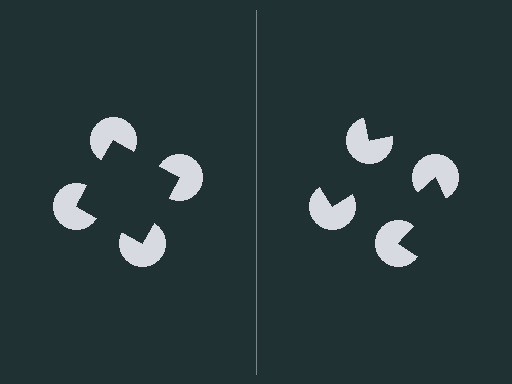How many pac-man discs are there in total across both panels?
8 — 4 on each side.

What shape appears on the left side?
An illusory square.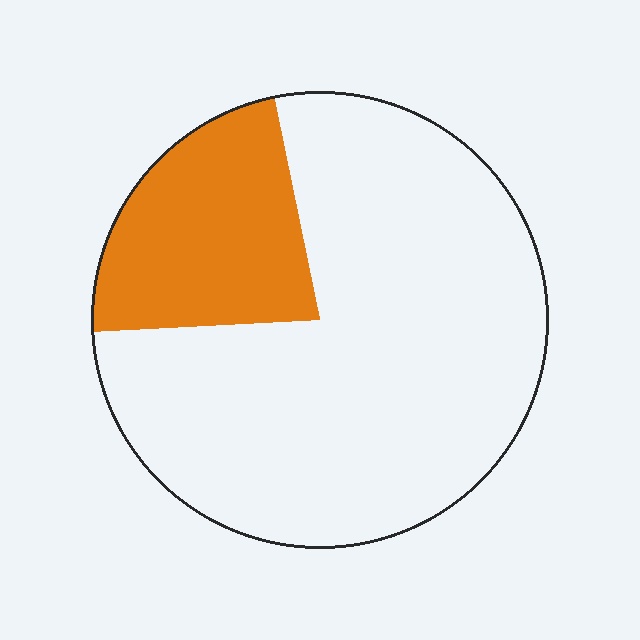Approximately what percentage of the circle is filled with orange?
Approximately 25%.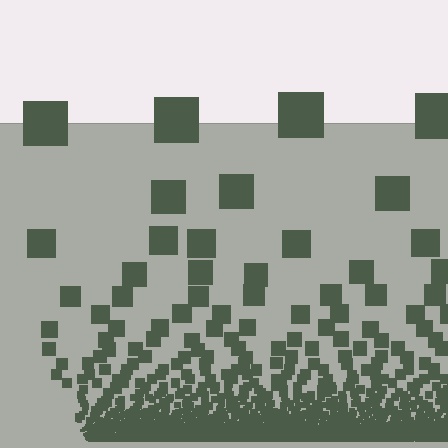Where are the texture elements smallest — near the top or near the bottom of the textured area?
Near the bottom.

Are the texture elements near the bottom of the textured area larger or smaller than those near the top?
Smaller. The gradient is inverted — elements near the bottom are smaller and denser.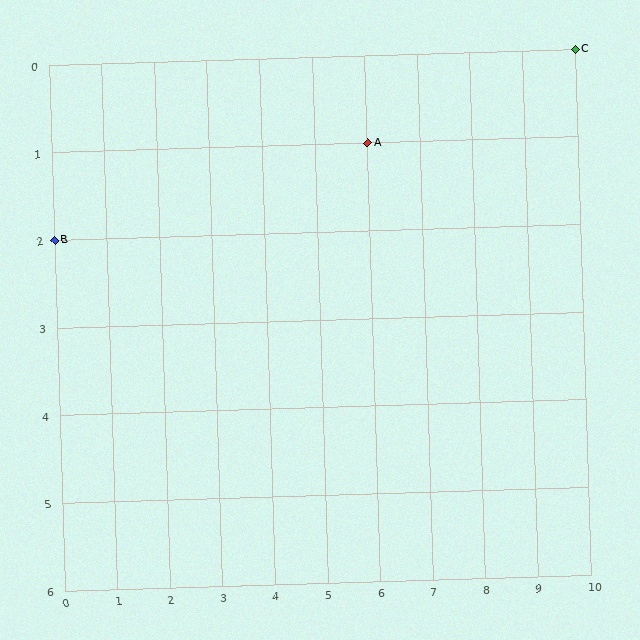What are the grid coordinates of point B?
Point B is at grid coordinates (0, 2).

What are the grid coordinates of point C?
Point C is at grid coordinates (10, 0).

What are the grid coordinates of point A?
Point A is at grid coordinates (6, 1).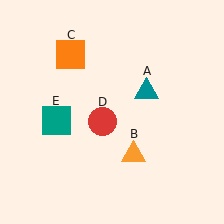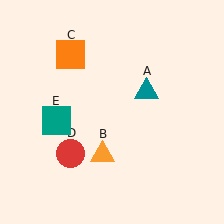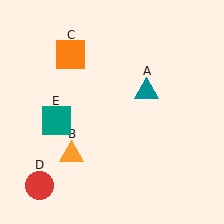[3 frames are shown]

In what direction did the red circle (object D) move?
The red circle (object D) moved down and to the left.